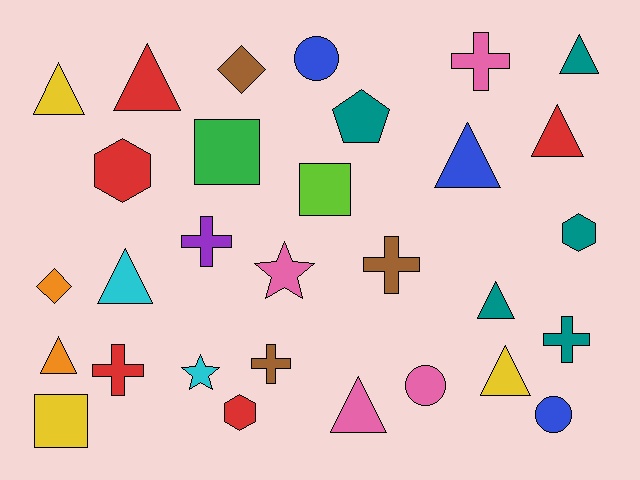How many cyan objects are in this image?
There are 2 cyan objects.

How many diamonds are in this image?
There are 2 diamonds.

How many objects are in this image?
There are 30 objects.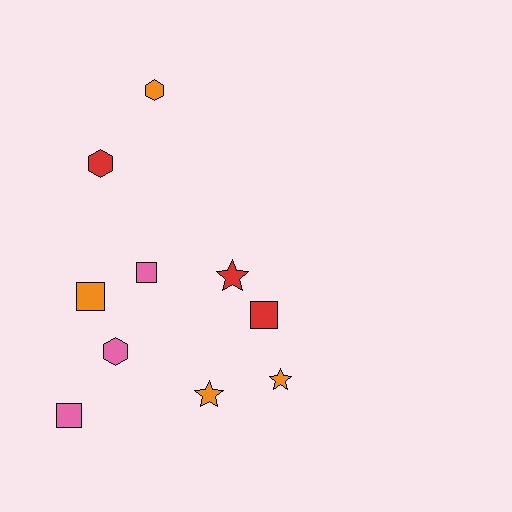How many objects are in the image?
There are 10 objects.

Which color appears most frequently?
Orange, with 4 objects.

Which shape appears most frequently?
Square, with 4 objects.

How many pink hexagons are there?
There is 1 pink hexagon.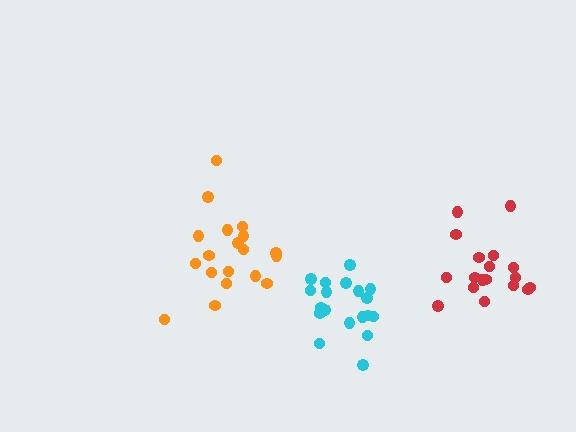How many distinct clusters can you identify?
There are 3 distinct clusters.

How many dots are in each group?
Group 1: 19 dots, Group 2: 18 dots, Group 3: 19 dots (56 total).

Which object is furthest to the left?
The orange cluster is leftmost.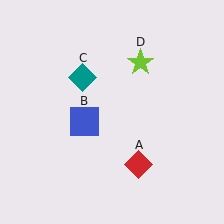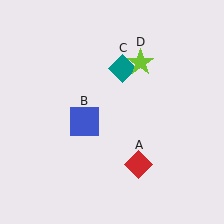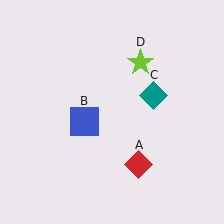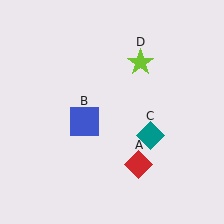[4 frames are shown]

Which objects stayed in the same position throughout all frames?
Red diamond (object A) and blue square (object B) and lime star (object D) remained stationary.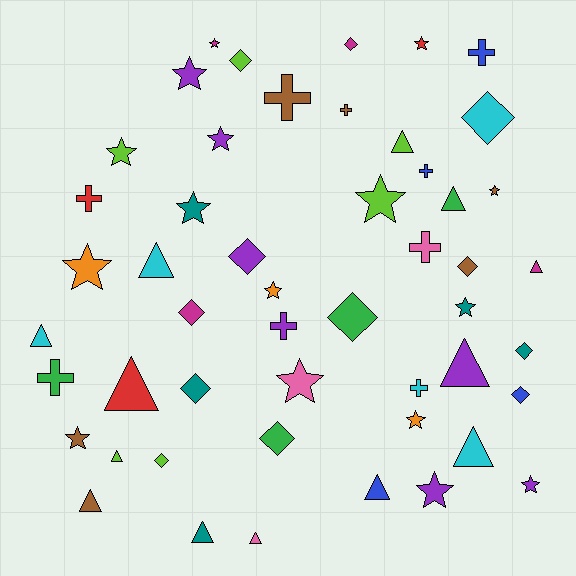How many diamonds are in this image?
There are 12 diamonds.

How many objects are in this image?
There are 50 objects.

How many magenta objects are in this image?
There are 4 magenta objects.